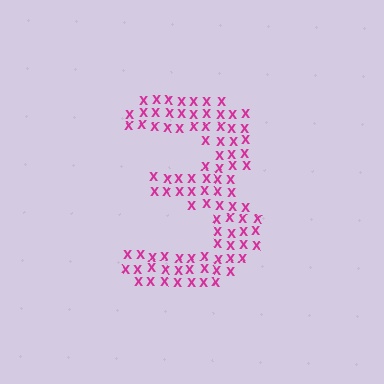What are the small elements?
The small elements are letter X's.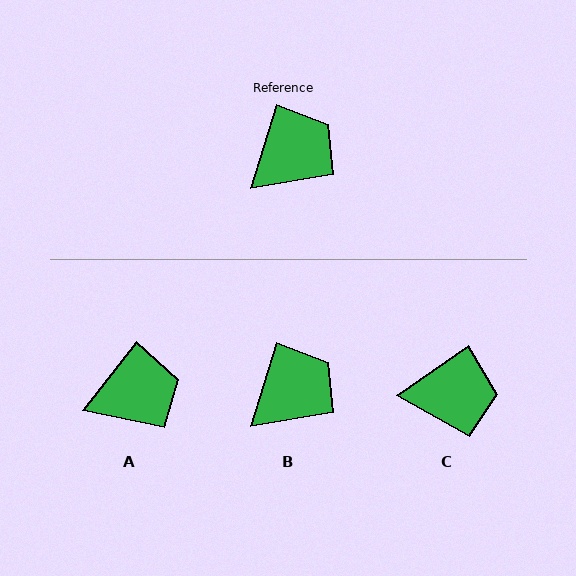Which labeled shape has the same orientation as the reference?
B.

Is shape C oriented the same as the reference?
No, it is off by about 39 degrees.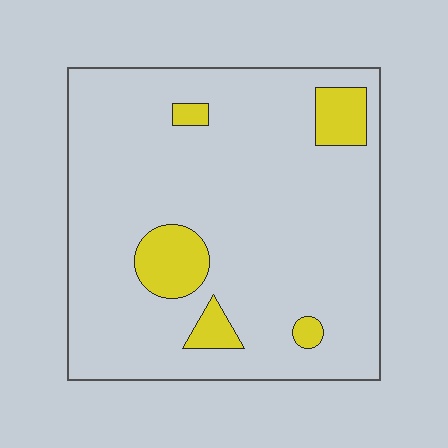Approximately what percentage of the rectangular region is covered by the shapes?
Approximately 10%.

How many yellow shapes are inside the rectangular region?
5.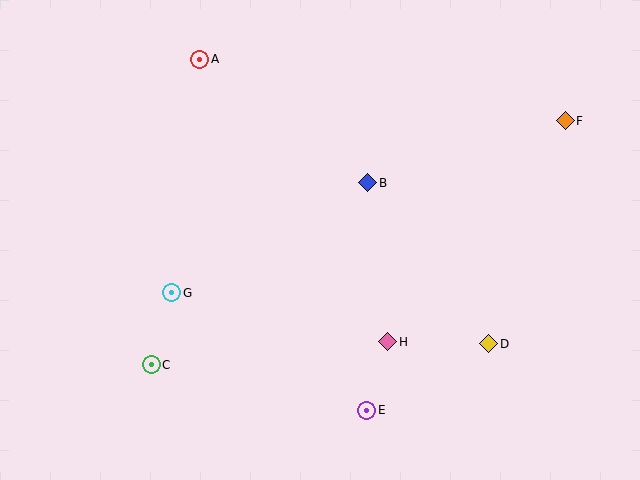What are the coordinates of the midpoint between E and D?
The midpoint between E and D is at (428, 377).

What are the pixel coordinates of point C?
Point C is at (151, 365).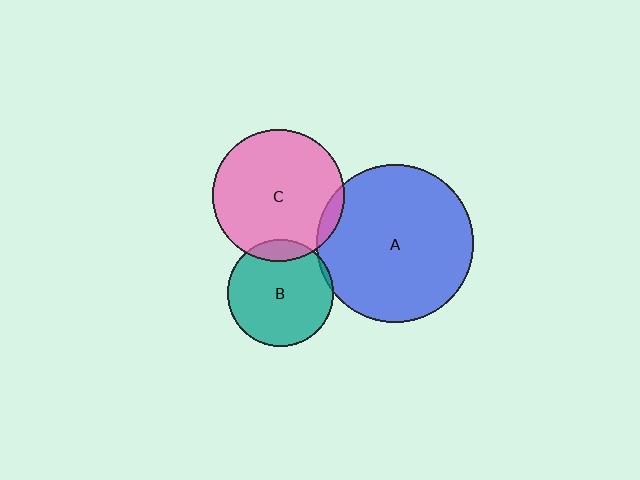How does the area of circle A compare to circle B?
Approximately 2.2 times.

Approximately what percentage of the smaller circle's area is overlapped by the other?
Approximately 5%.